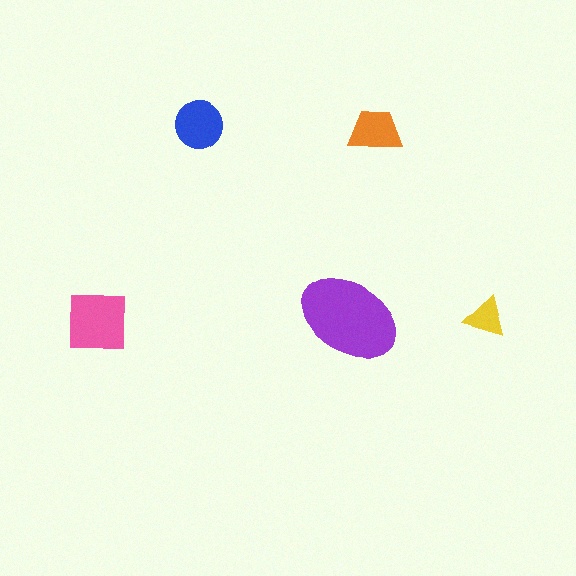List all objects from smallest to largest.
The yellow triangle, the orange trapezoid, the blue circle, the pink square, the purple ellipse.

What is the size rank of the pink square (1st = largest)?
2nd.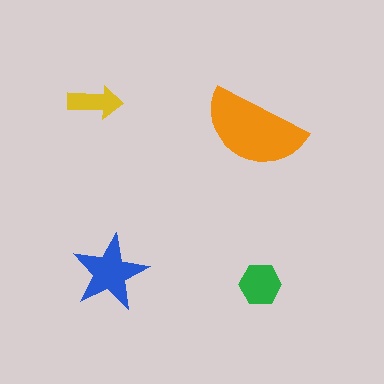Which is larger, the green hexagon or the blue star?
The blue star.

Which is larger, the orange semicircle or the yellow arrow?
The orange semicircle.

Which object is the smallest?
The yellow arrow.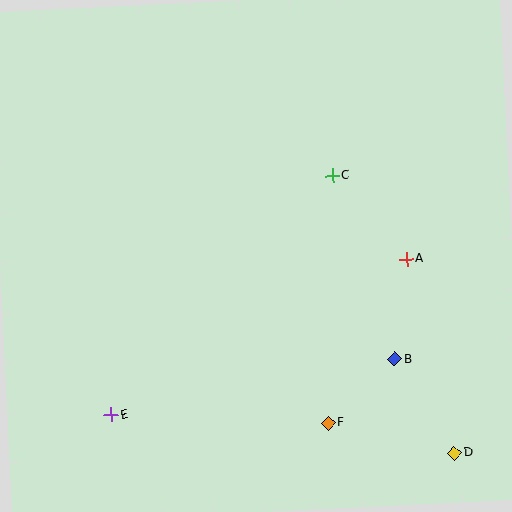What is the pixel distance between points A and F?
The distance between A and F is 182 pixels.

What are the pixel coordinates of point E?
Point E is at (111, 415).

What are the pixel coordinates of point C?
Point C is at (333, 176).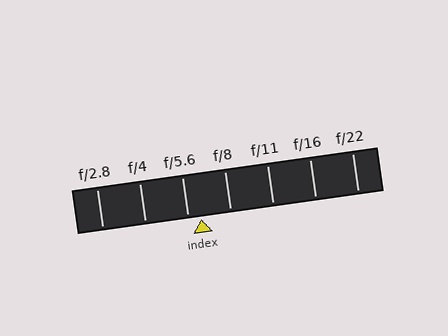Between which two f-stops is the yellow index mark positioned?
The index mark is between f/5.6 and f/8.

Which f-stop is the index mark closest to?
The index mark is closest to f/5.6.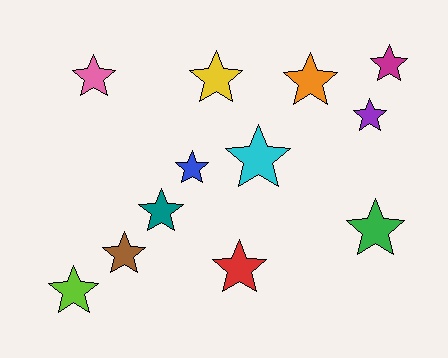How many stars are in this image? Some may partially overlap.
There are 12 stars.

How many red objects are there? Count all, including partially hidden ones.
There is 1 red object.